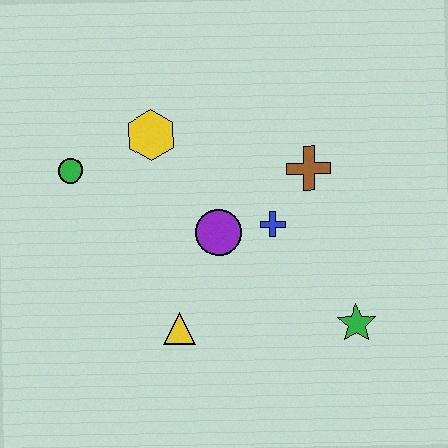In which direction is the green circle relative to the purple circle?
The green circle is to the left of the purple circle.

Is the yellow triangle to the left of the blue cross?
Yes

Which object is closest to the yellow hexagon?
The green circle is closest to the yellow hexagon.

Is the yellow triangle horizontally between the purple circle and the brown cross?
No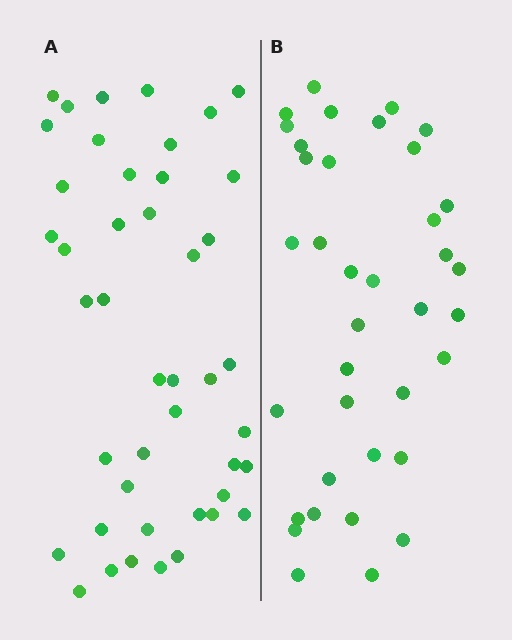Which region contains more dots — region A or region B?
Region A (the left region) has more dots.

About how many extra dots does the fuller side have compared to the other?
Region A has roughly 8 or so more dots than region B.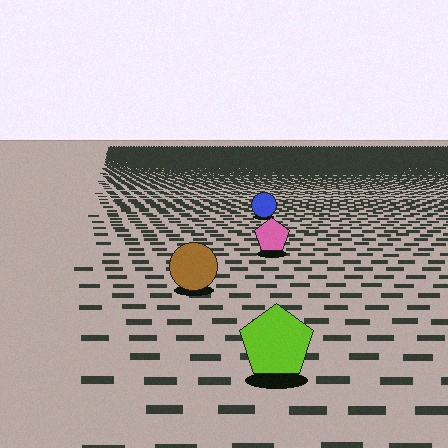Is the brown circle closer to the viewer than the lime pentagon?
No. The lime pentagon is closer — you can tell from the texture gradient: the ground texture is coarser near it.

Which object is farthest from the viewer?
The blue circle is farthest from the viewer. It appears smaller and the ground texture around it is denser.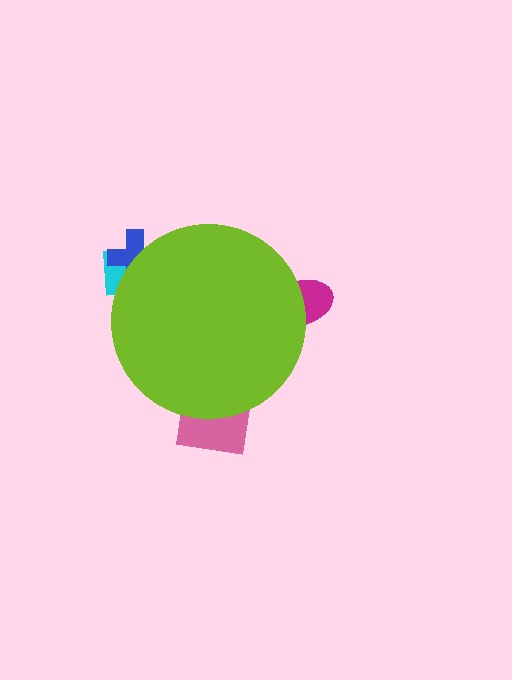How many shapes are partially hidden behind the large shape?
4 shapes are partially hidden.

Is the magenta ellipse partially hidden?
Yes, the magenta ellipse is partially hidden behind the lime circle.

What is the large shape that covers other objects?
A lime circle.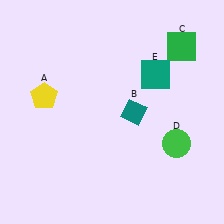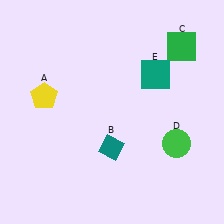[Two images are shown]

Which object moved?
The teal diamond (B) moved down.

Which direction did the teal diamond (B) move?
The teal diamond (B) moved down.